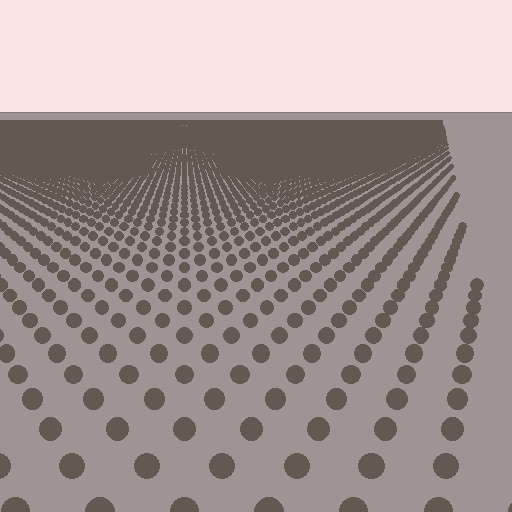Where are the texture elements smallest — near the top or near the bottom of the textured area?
Near the top.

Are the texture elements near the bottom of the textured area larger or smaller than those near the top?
Larger. Near the bottom, elements are closer to the viewer and appear at a bigger on-screen size.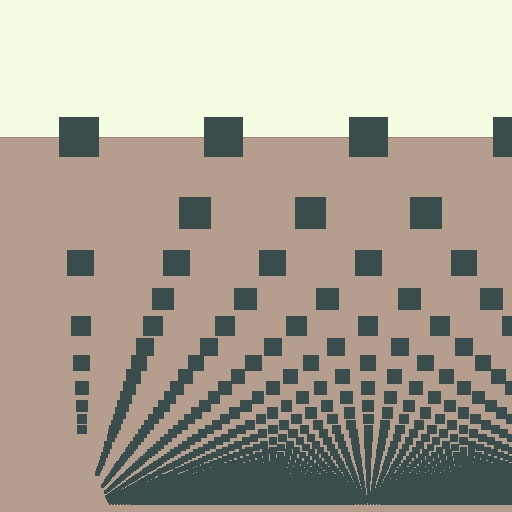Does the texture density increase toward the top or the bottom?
Density increases toward the bottom.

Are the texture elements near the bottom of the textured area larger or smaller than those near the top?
Smaller. The gradient is inverted — elements near the bottom are smaller and denser.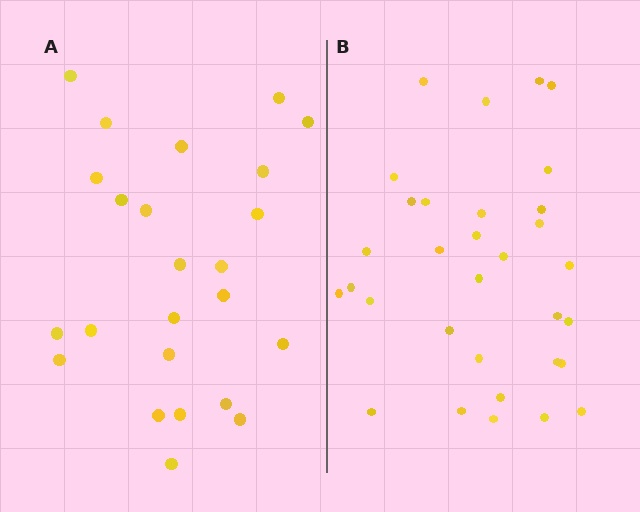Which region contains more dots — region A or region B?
Region B (the right region) has more dots.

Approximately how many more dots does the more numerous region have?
Region B has roughly 8 or so more dots than region A.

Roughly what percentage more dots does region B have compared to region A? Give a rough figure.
About 35% more.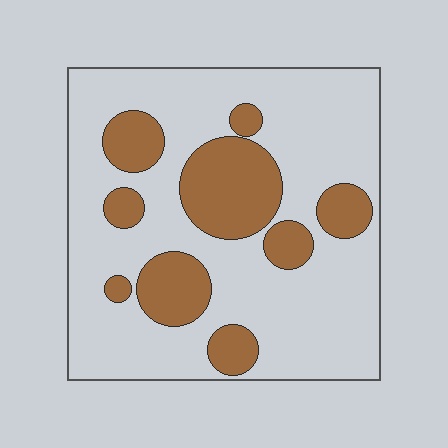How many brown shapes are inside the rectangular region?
9.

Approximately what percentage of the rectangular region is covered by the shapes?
Approximately 25%.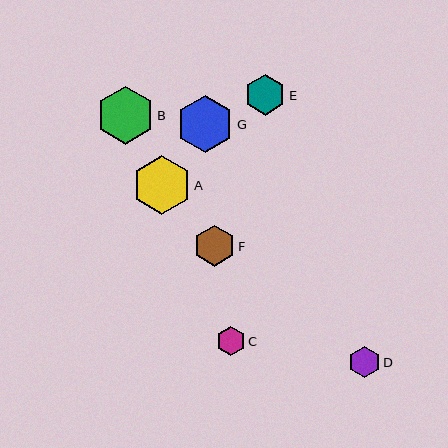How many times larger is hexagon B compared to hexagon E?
Hexagon B is approximately 1.4 times the size of hexagon E.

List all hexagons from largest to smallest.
From largest to smallest: A, B, G, F, E, D, C.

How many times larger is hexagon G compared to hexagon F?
Hexagon G is approximately 1.4 times the size of hexagon F.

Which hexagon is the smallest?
Hexagon C is the smallest with a size of approximately 28 pixels.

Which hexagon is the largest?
Hexagon A is the largest with a size of approximately 59 pixels.